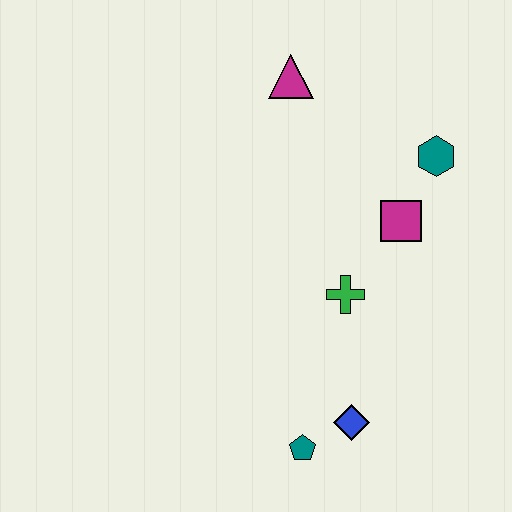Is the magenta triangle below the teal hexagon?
No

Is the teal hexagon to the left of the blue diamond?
No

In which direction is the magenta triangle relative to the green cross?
The magenta triangle is above the green cross.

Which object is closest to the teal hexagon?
The magenta square is closest to the teal hexagon.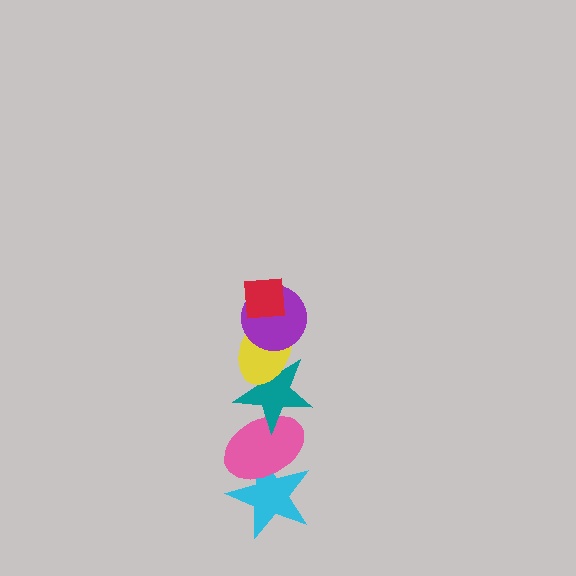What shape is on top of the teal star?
The yellow ellipse is on top of the teal star.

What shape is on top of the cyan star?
The pink ellipse is on top of the cyan star.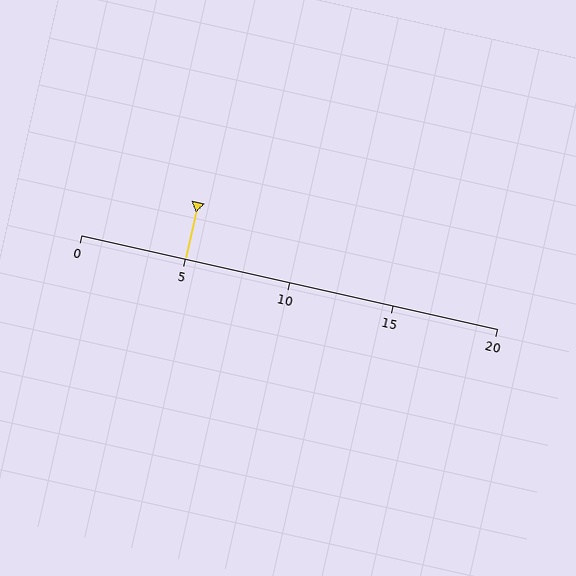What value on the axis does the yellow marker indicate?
The marker indicates approximately 5.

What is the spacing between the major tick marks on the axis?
The major ticks are spaced 5 apart.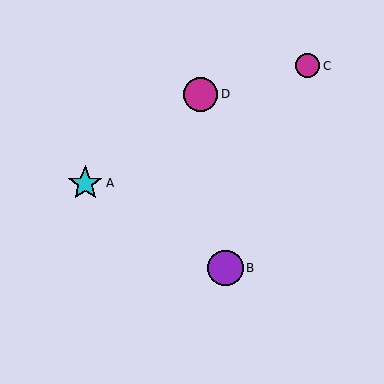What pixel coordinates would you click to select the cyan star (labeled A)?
Click at (85, 183) to select the cyan star A.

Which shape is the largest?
The purple circle (labeled B) is the largest.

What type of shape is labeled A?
Shape A is a cyan star.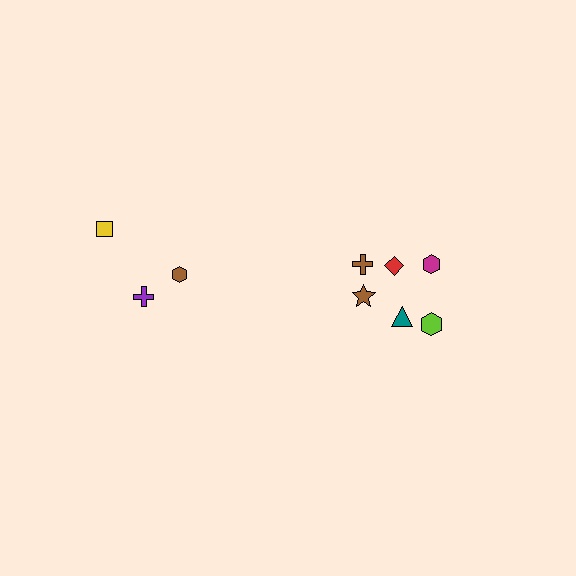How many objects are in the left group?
There are 3 objects.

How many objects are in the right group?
There are 6 objects.